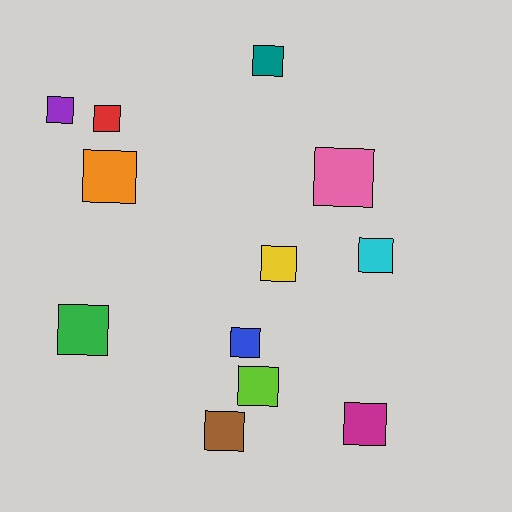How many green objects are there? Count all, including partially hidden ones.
There is 1 green object.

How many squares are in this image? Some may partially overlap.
There are 12 squares.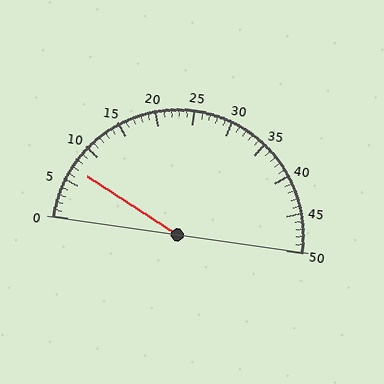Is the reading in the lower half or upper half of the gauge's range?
The reading is in the lower half of the range (0 to 50).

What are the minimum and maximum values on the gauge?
The gauge ranges from 0 to 50.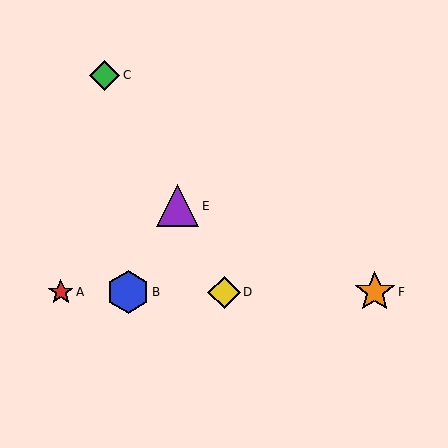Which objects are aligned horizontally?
Objects A, B, D, F are aligned horizontally.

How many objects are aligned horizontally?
4 objects (A, B, D, F) are aligned horizontally.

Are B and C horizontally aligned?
No, B is at y≈292 and C is at y≈75.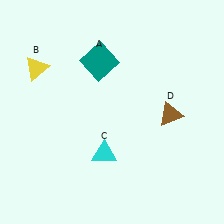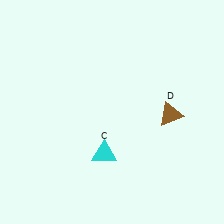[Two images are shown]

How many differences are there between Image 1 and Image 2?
There are 2 differences between the two images.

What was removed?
The teal square (A), the yellow triangle (B) were removed in Image 2.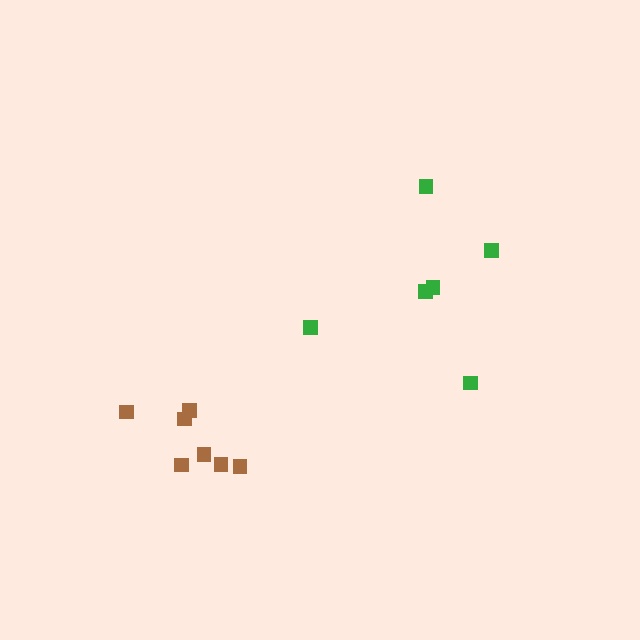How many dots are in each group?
Group 1: 6 dots, Group 2: 7 dots (13 total).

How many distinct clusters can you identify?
There are 2 distinct clusters.